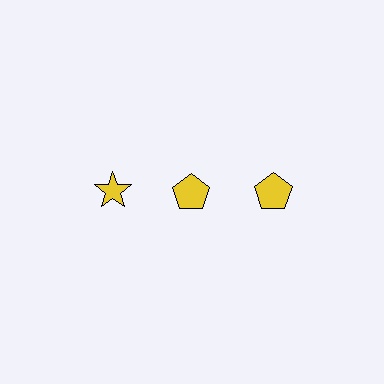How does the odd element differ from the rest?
It has a different shape: star instead of pentagon.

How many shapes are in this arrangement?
There are 3 shapes arranged in a grid pattern.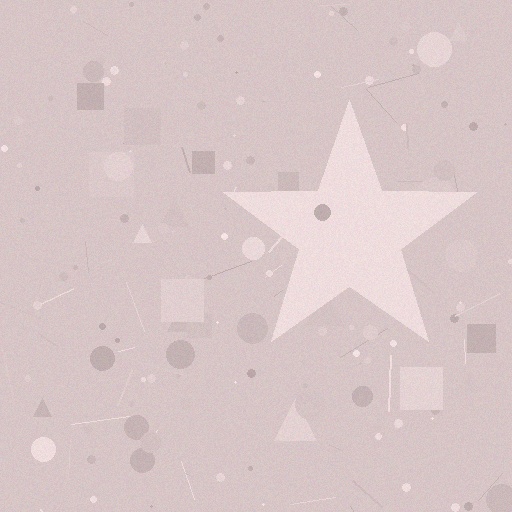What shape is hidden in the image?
A star is hidden in the image.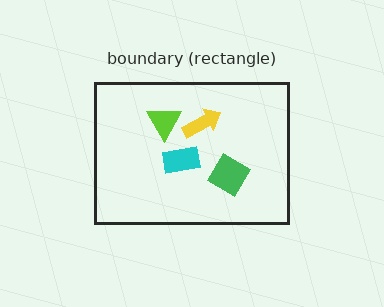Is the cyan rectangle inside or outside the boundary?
Inside.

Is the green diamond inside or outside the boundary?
Inside.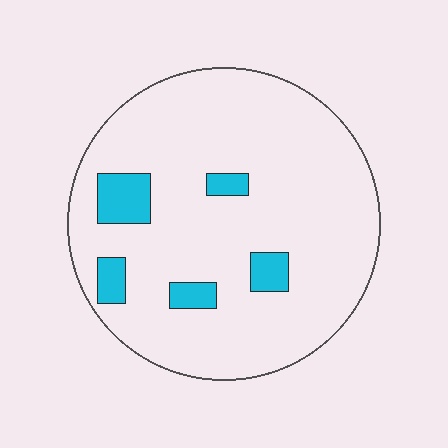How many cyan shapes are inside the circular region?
5.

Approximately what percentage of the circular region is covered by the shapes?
Approximately 10%.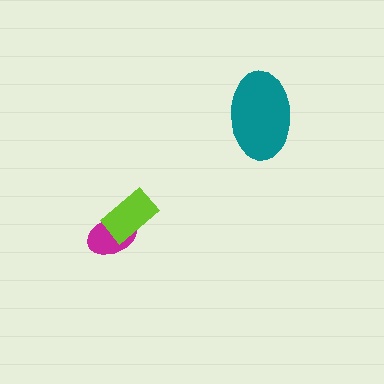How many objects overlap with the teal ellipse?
0 objects overlap with the teal ellipse.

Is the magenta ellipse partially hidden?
Yes, it is partially covered by another shape.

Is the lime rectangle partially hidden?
No, no other shape covers it.